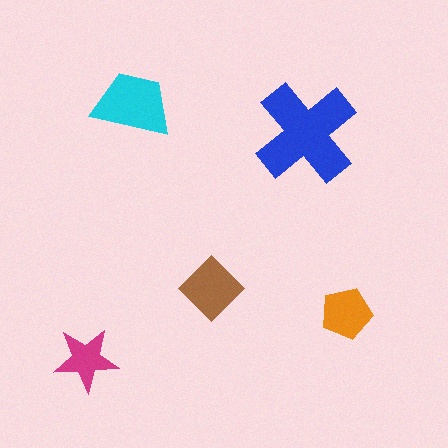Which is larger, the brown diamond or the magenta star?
The brown diamond.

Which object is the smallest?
The magenta star.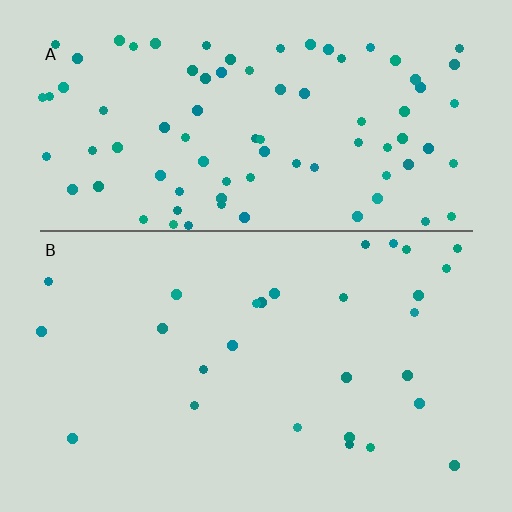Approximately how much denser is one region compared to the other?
Approximately 3.1× — region A over region B.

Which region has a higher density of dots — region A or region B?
A (the top).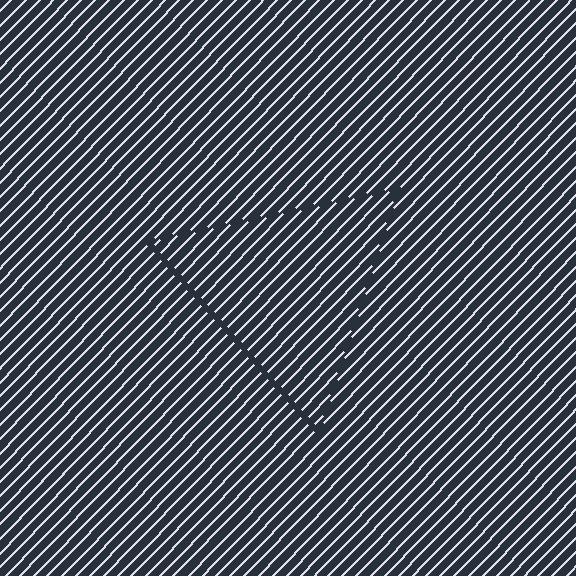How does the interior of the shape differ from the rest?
The interior of the shape contains the same grating, shifted by half a period — the contour is defined by the phase discontinuity where line-ends from the inner and outer gratings abut.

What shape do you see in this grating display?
An illusory triangle. The interior of the shape contains the same grating, shifted by half a period — the contour is defined by the phase discontinuity where line-ends from the inner and outer gratings abut.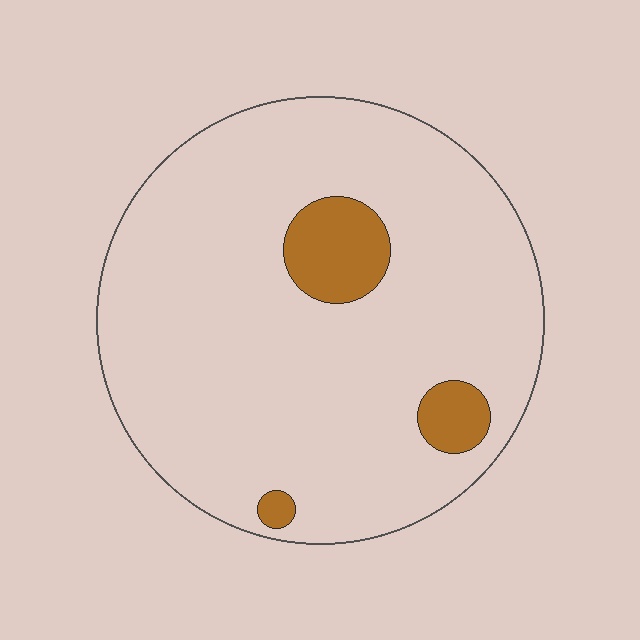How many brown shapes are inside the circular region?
3.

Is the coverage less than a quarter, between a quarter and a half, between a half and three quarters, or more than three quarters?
Less than a quarter.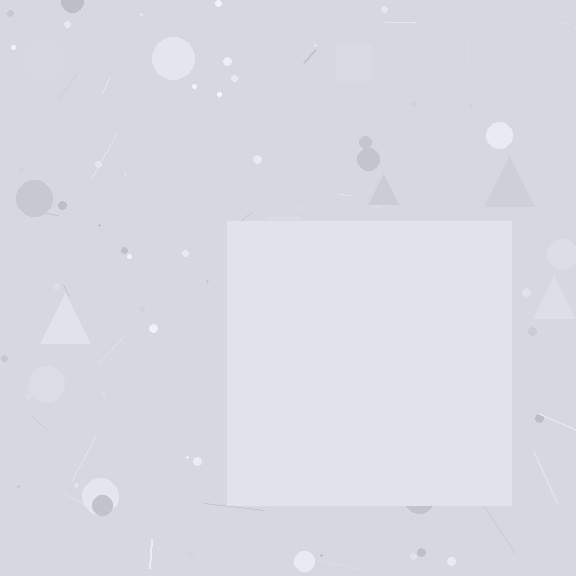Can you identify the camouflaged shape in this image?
The camouflaged shape is a square.